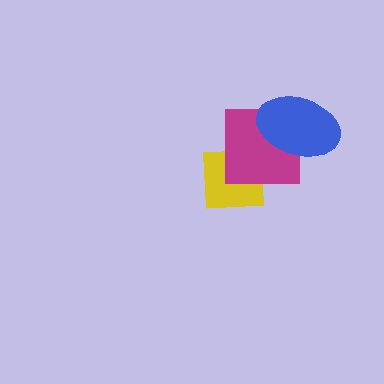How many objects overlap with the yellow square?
1 object overlaps with the yellow square.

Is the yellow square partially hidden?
Yes, it is partially covered by another shape.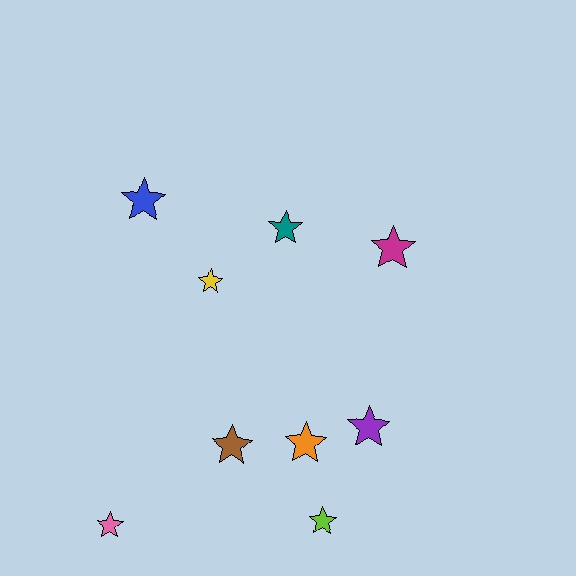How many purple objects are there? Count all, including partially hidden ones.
There is 1 purple object.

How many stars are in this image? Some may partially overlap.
There are 9 stars.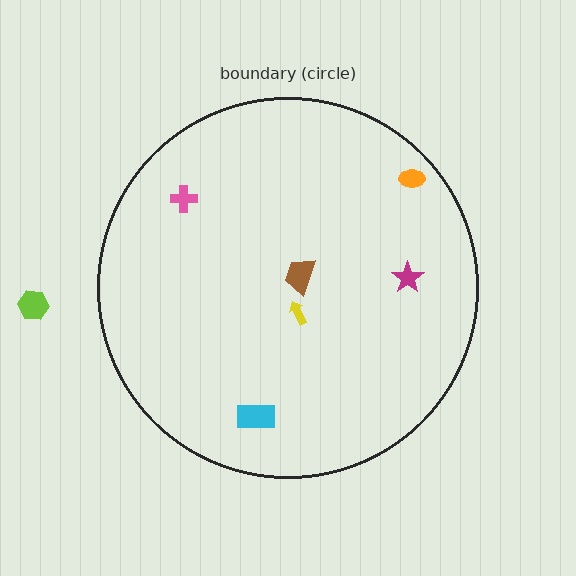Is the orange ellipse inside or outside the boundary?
Inside.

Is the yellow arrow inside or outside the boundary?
Inside.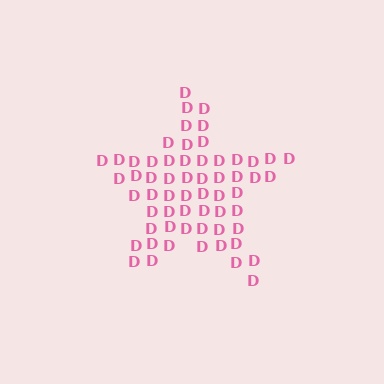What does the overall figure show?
The overall figure shows a star.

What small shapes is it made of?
It is made of small letter D's.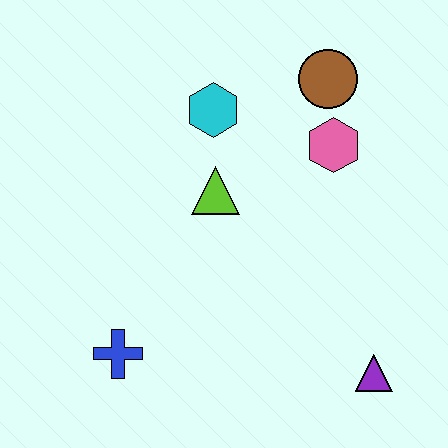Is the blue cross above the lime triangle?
No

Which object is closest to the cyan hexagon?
The lime triangle is closest to the cyan hexagon.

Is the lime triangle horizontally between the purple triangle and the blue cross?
Yes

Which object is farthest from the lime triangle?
The purple triangle is farthest from the lime triangle.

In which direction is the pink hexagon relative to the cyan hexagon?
The pink hexagon is to the right of the cyan hexagon.